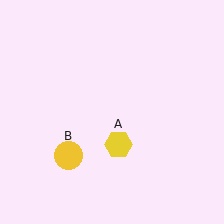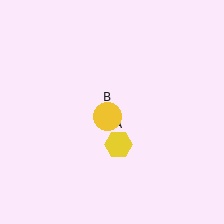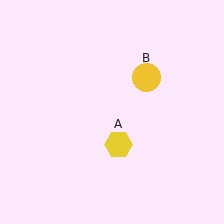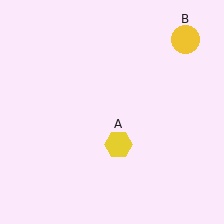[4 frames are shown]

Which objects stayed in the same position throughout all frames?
Yellow hexagon (object A) remained stationary.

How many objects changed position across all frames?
1 object changed position: yellow circle (object B).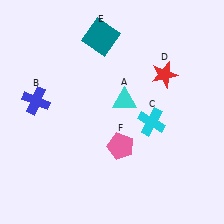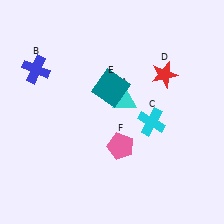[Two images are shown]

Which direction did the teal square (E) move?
The teal square (E) moved down.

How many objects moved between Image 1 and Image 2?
2 objects moved between the two images.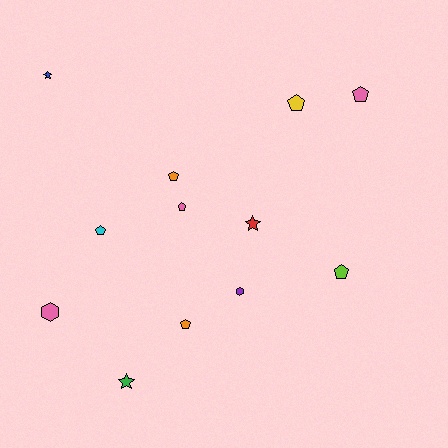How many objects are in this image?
There are 12 objects.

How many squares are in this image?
There are no squares.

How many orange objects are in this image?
There are 2 orange objects.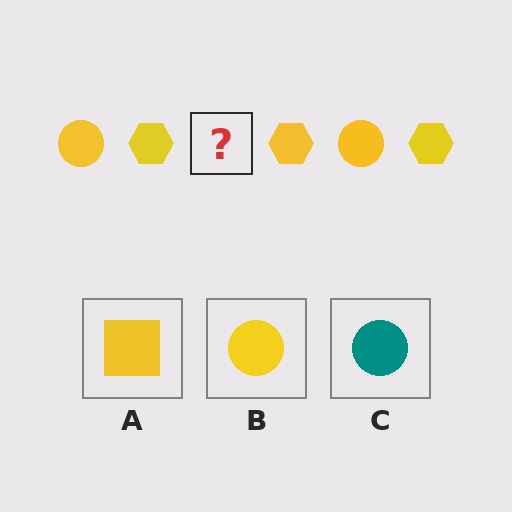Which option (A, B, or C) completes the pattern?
B.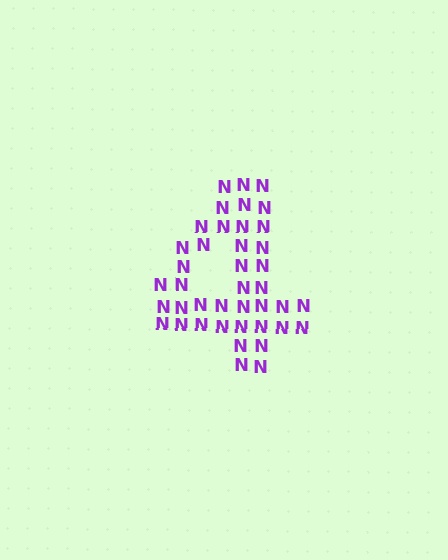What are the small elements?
The small elements are letter N's.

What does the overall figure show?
The overall figure shows the digit 4.